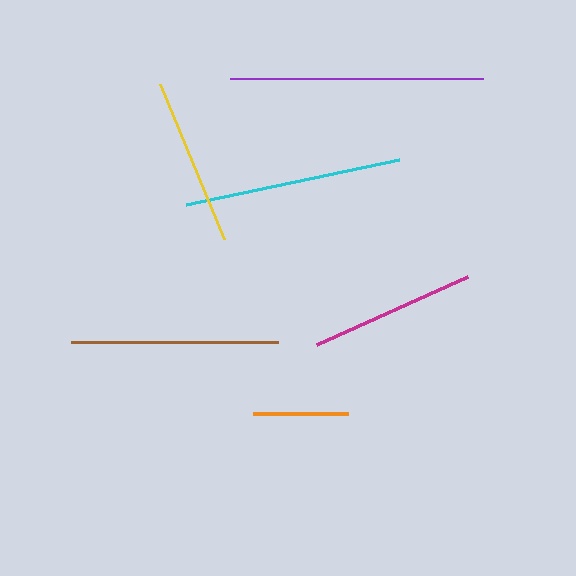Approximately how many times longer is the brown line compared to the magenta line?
The brown line is approximately 1.3 times the length of the magenta line.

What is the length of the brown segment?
The brown segment is approximately 207 pixels long.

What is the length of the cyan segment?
The cyan segment is approximately 218 pixels long.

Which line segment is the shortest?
The orange line is the shortest at approximately 94 pixels.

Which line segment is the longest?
The purple line is the longest at approximately 254 pixels.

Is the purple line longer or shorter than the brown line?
The purple line is longer than the brown line.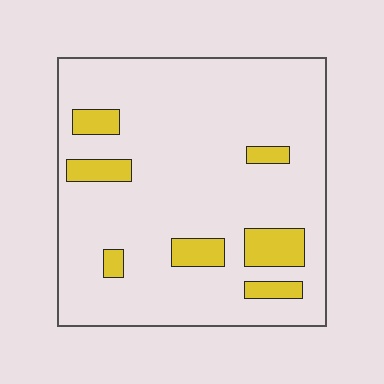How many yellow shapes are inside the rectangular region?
7.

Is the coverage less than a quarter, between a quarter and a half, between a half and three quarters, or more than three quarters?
Less than a quarter.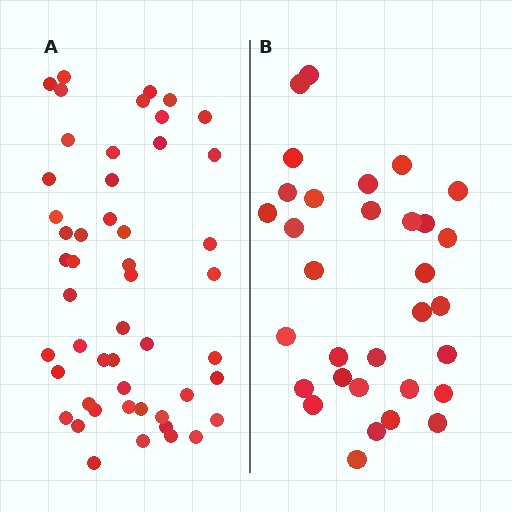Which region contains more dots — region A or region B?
Region A (the left region) has more dots.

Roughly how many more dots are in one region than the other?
Region A has approximately 20 more dots than region B.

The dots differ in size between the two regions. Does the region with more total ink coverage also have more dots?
No. Region B has more total ink coverage because its dots are larger, but region A actually contains more individual dots. Total area can be misleading — the number of items is what matters here.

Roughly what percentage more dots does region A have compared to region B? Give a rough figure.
About 55% more.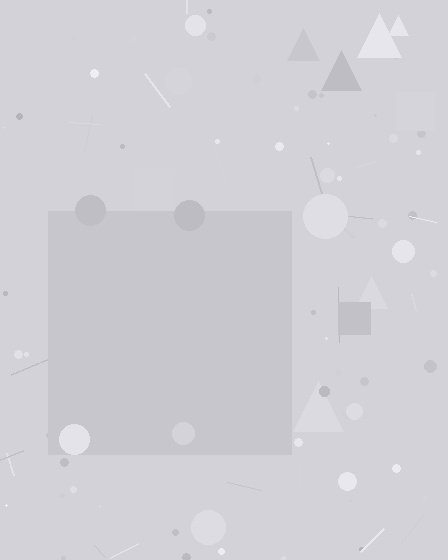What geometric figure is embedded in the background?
A square is embedded in the background.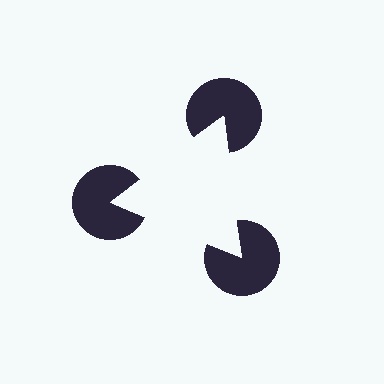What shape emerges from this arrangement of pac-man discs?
An illusory triangle — its edges are inferred from the aligned wedge cuts in the pac-man discs, not physically drawn.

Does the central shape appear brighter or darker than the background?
It typically appears slightly brighter than the background, even though no actual brightness change is drawn.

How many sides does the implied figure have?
3 sides.